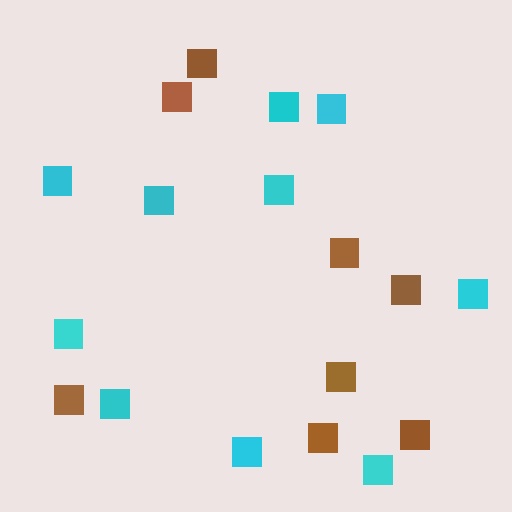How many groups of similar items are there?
There are 2 groups: one group of cyan squares (10) and one group of brown squares (8).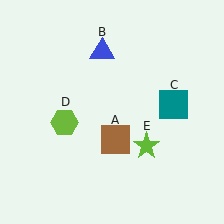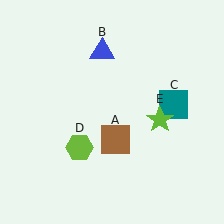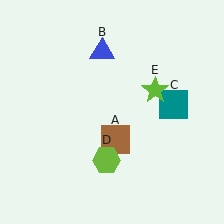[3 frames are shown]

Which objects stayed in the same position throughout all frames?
Brown square (object A) and blue triangle (object B) and teal square (object C) remained stationary.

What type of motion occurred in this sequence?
The lime hexagon (object D), lime star (object E) rotated counterclockwise around the center of the scene.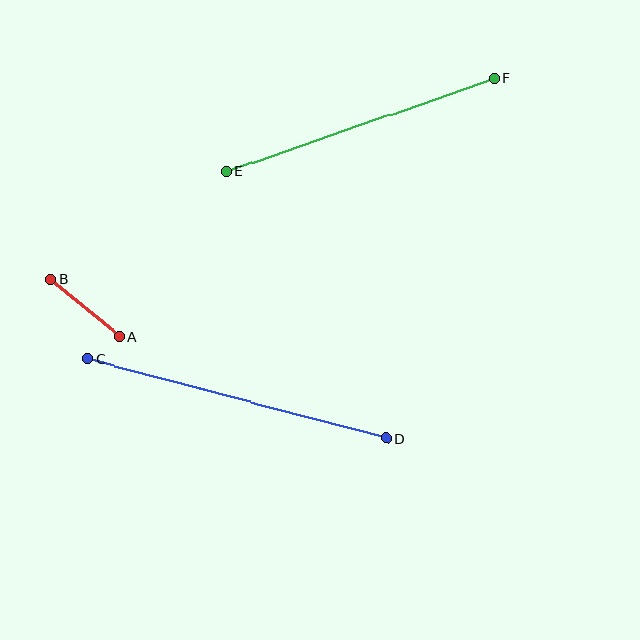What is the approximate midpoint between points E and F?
The midpoint is at approximately (360, 125) pixels.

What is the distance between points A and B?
The distance is approximately 89 pixels.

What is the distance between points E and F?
The distance is approximately 283 pixels.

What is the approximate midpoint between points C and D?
The midpoint is at approximately (237, 399) pixels.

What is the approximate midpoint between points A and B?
The midpoint is at approximately (85, 308) pixels.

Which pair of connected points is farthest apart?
Points C and D are farthest apart.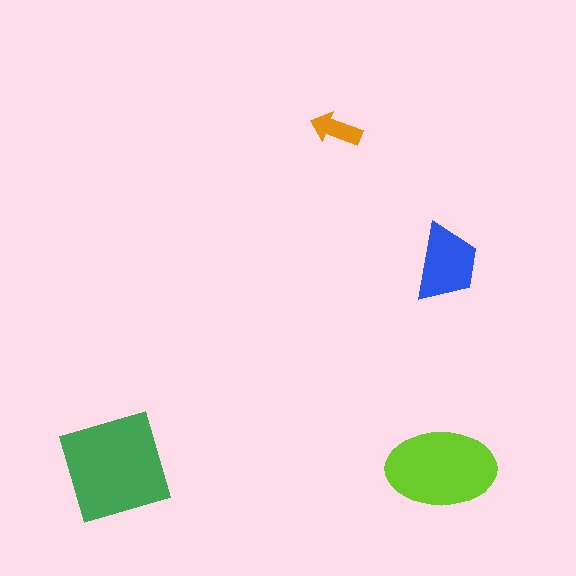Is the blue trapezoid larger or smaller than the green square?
Smaller.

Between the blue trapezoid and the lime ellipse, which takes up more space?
The lime ellipse.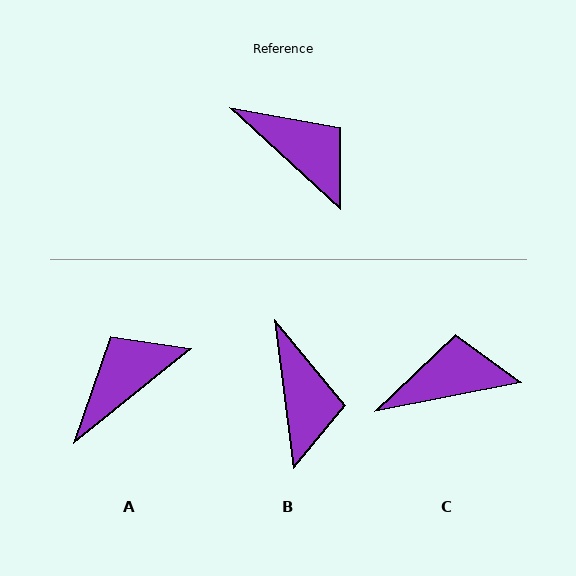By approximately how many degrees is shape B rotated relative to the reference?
Approximately 40 degrees clockwise.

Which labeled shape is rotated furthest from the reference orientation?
A, about 81 degrees away.